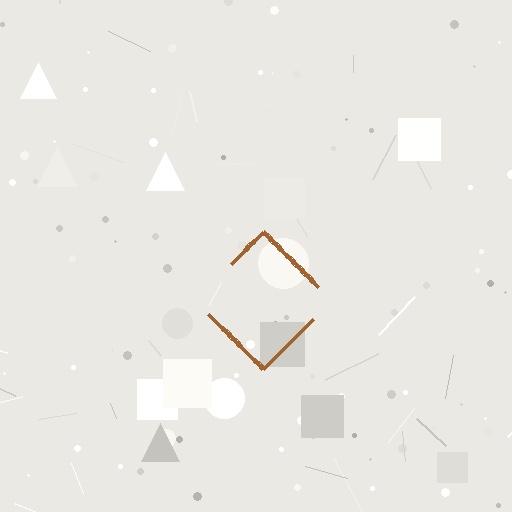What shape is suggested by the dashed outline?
The dashed outline suggests a diamond.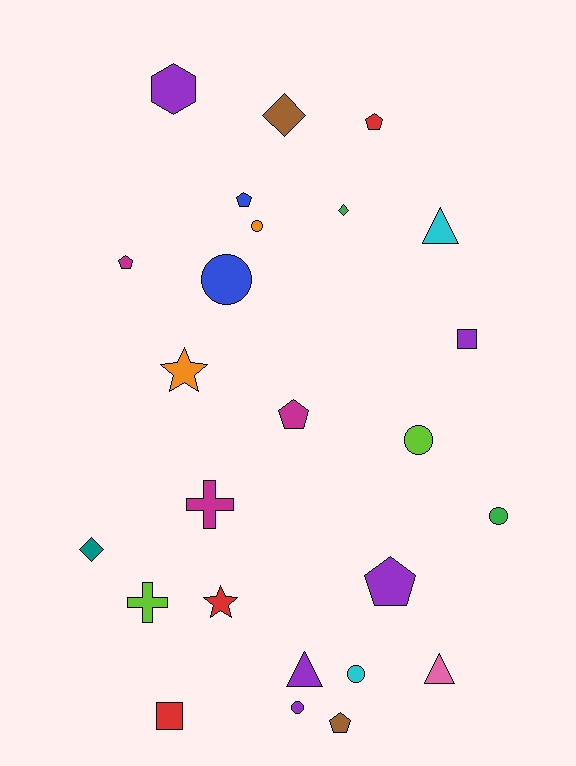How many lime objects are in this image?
There are 2 lime objects.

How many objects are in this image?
There are 25 objects.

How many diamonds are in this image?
There are 3 diamonds.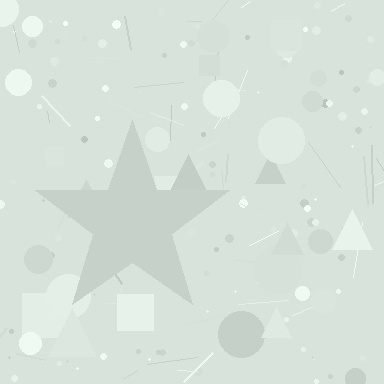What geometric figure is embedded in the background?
A star is embedded in the background.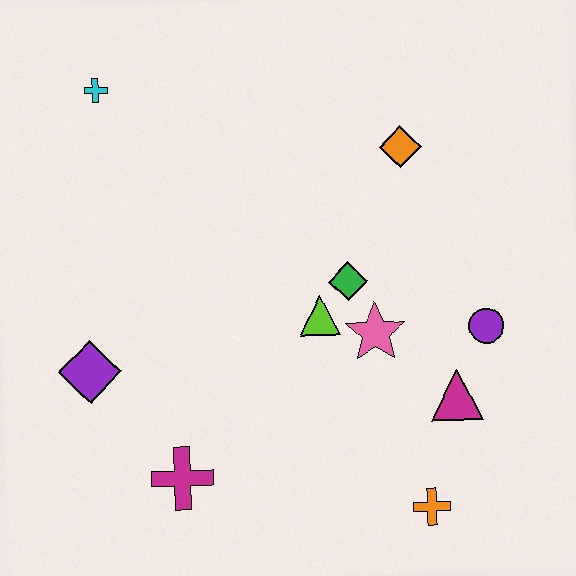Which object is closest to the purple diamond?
The magenta cross is closest to the purple diamond.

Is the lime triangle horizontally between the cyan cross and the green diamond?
Yes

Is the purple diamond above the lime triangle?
No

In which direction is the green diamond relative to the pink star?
The green diamond is above the pink star.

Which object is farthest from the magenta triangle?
The cyan cross is farthest from the magenta triangle.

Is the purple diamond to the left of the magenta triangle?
Yes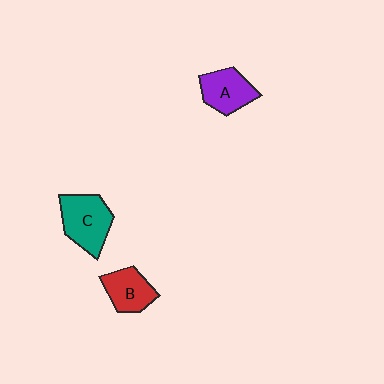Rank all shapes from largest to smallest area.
From largest to smallest: C (teal), A (purple), B (red).